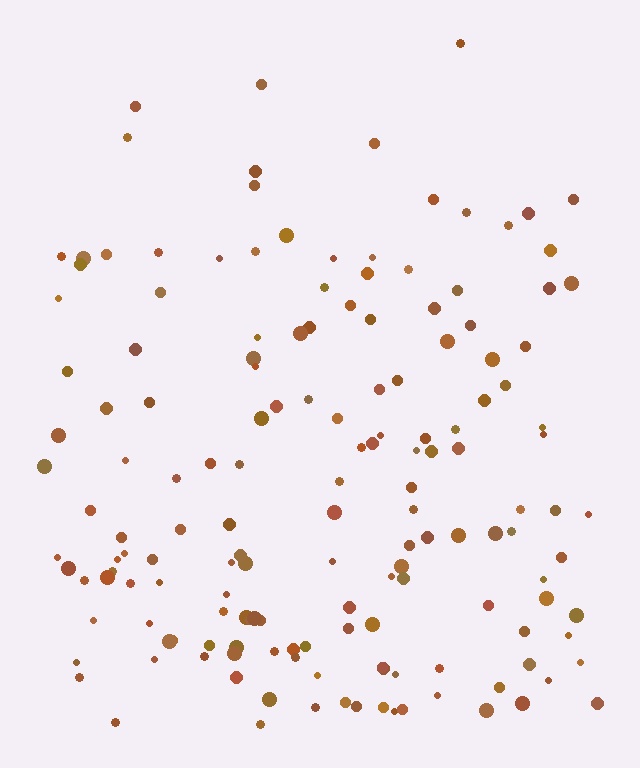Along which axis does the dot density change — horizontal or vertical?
Vertical.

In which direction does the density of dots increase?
From top to bottom, with the bottom side densest.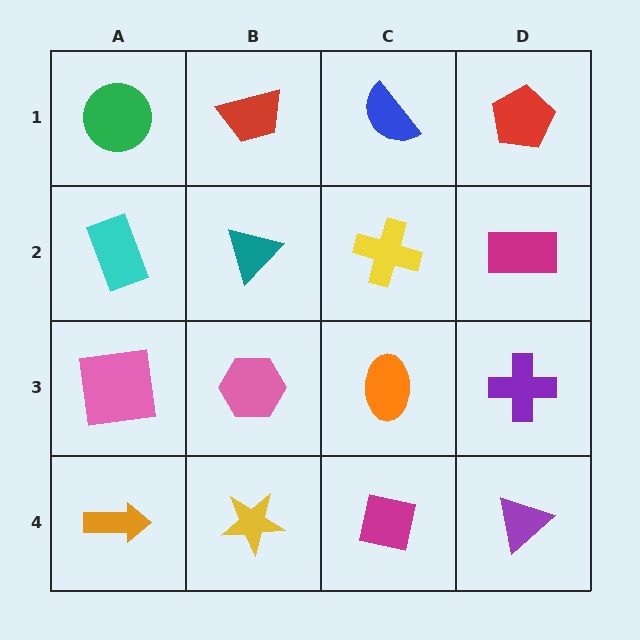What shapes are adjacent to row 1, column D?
A magenta rectangle (row 2, column D), a blue semicircle (row 1, column C).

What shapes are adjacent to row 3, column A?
A cyan rectangle (row 2, column A), an orange arrow (row 4, column A), a pink hexagon (row 3, column B).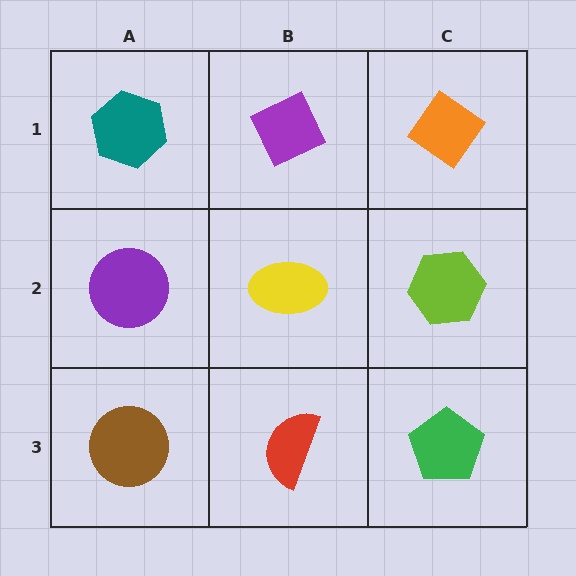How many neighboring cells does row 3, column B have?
3.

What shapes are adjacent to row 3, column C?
A lime hexagon (row 2, column C), a red semicircle (row 3, column B).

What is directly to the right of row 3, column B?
A green pentagon.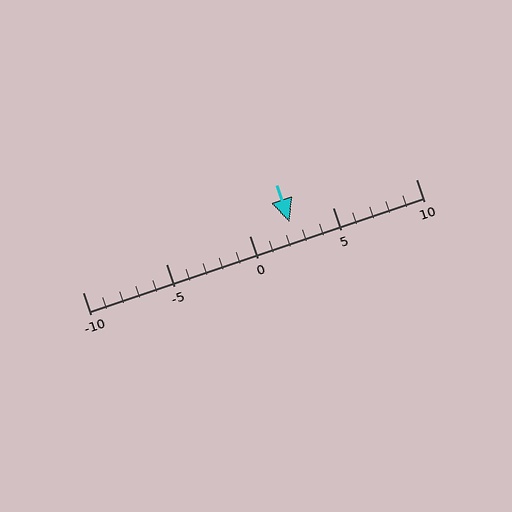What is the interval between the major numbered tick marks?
The major tick marks are spaced 5 units apart.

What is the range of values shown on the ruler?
The ruler shows values from -10 to 10.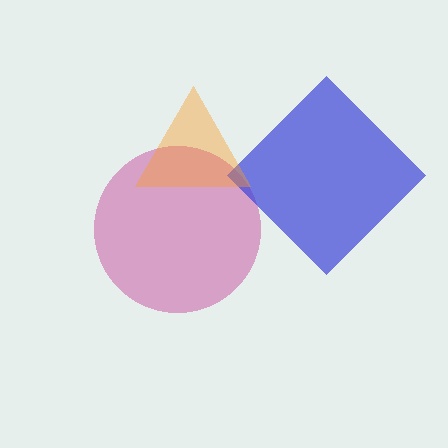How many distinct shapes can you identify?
There are 3 distinct shapes: a magenta circle, a blue diamond, an orange triangle.